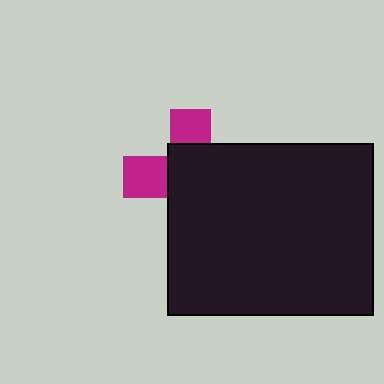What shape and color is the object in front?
The object in front is a black rectangle.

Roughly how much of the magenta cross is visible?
A small part of it is visible (roughly 34%).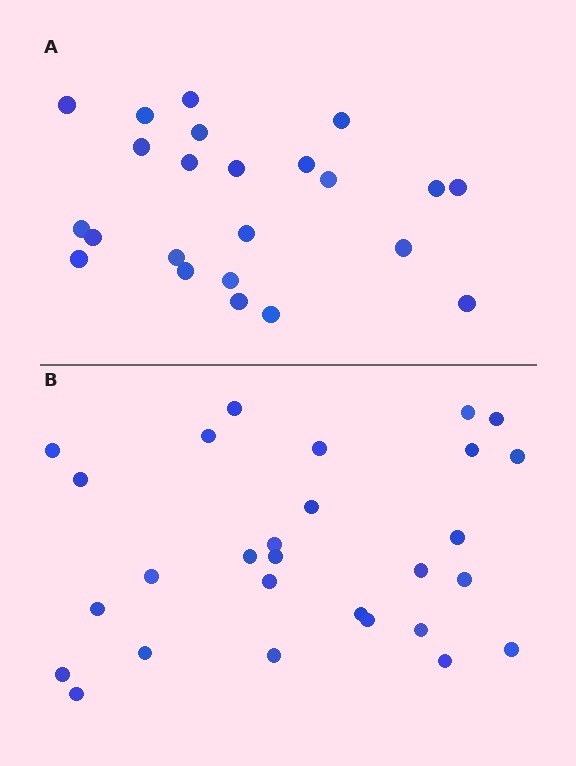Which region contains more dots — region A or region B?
Region B (the bottom region) has more dots.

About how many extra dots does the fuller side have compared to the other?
Region B has about 5 more dots than region A.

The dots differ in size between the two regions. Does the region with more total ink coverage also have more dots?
No. Region A has more total ink coverage because its dots are larger, but region B actually contains more individual dots. Total area can be misleading — the number of items is what matters here.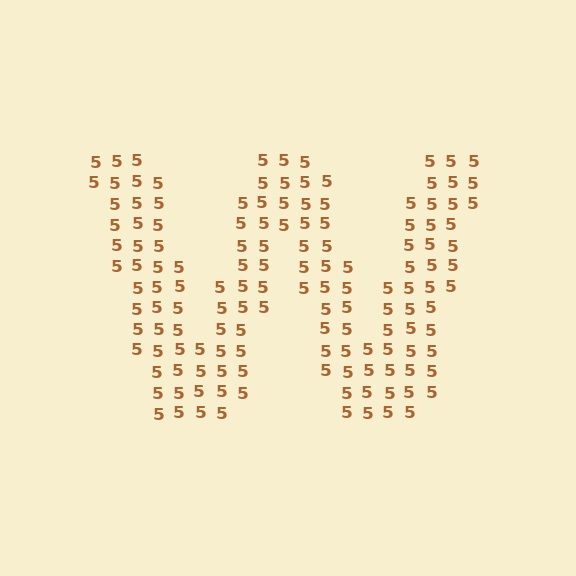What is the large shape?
The large shape is the letter W.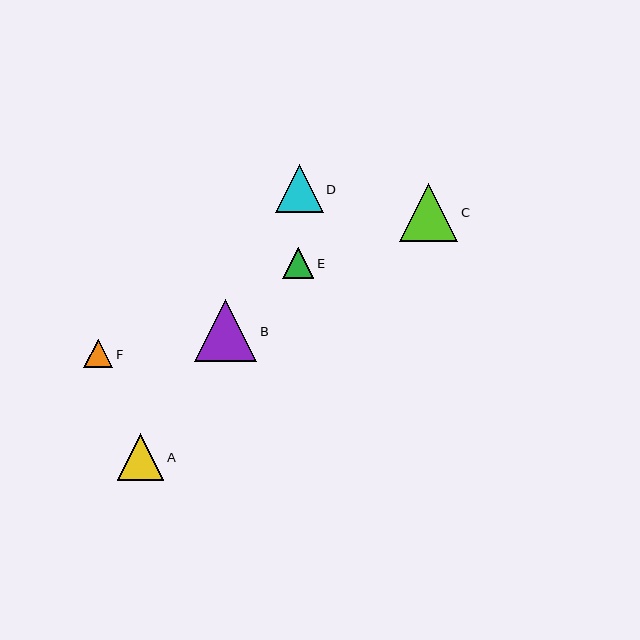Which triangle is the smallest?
Triangle F is the smallest with a size of approximately 29 pixels.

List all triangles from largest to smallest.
From largest to smallest: B, C, D, A, E, F.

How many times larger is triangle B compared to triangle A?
Triangle B is approximately 1.3 times the size of triangle A.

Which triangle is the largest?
Triangle B is the largest with a size of approximately 62 pixels.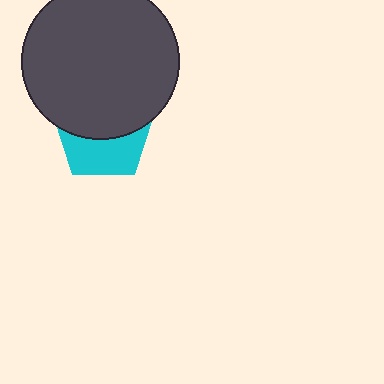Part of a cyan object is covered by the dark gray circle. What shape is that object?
It is a pentagon.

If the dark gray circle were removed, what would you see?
You would see the complete cyan pentagon.